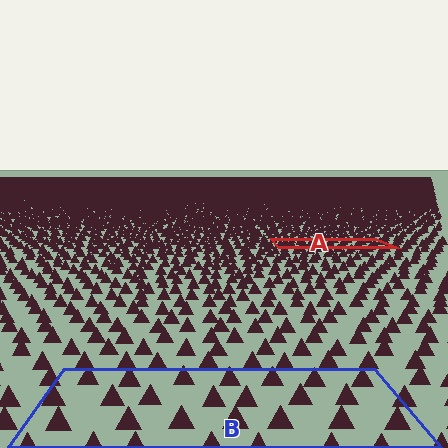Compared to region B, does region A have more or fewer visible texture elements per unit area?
Region A has more texture elements per unit area — they are packed more densely because it is farther away.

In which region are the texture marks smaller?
The texture marks are smaller in region A, because it is farther away.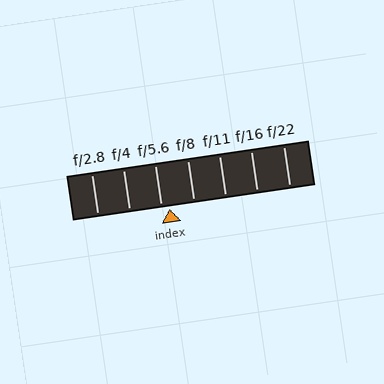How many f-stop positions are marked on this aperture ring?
There are 7 f-stop positions marked.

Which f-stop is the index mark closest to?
The index mark is closest to f/5.6.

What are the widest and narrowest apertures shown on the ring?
The widest aperture shown is f/2.8 and the narrowest is f/22.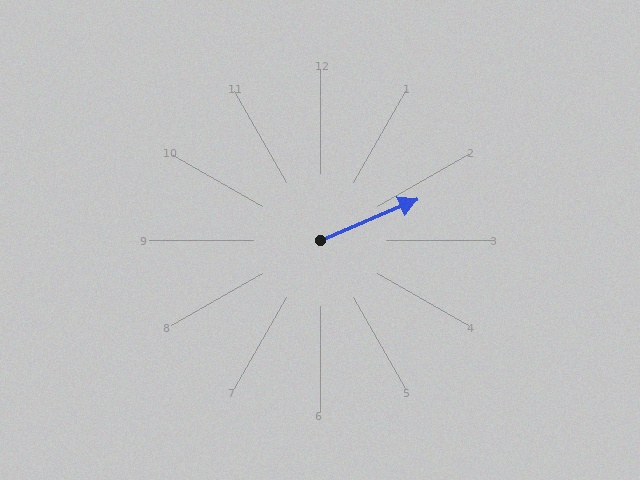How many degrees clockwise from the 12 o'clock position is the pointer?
Approximately 67 degrees.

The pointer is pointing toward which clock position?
Roughly 2 o'clock.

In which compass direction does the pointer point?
Northeast.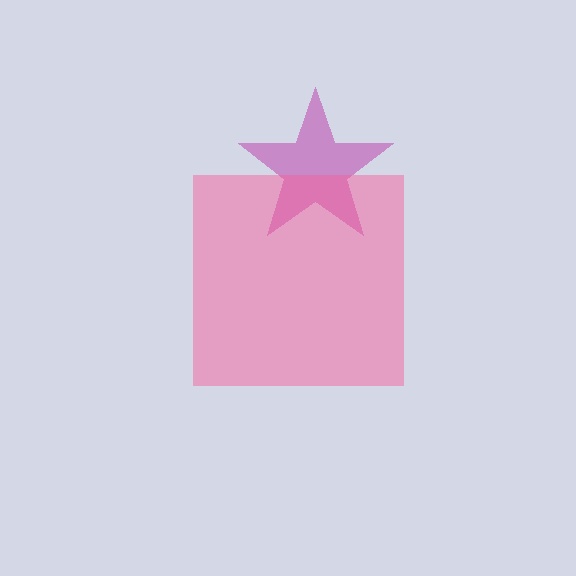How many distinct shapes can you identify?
There are 2 distinct shapes: a magenta star, a pink square.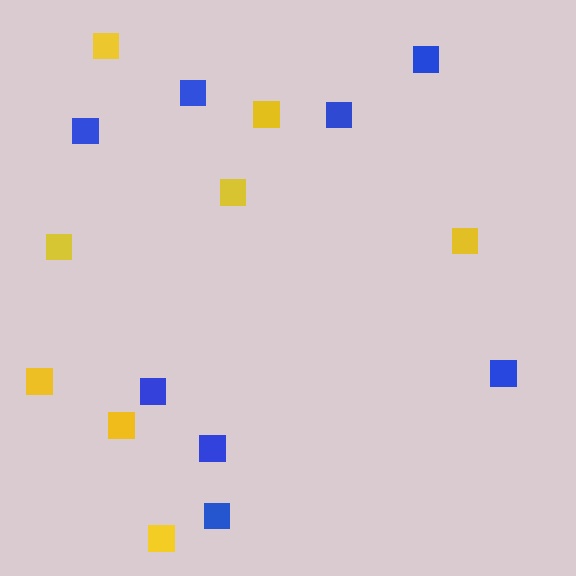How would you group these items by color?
There are 2 groups: one group of blue squares (8) and one group of yellow squares (8).